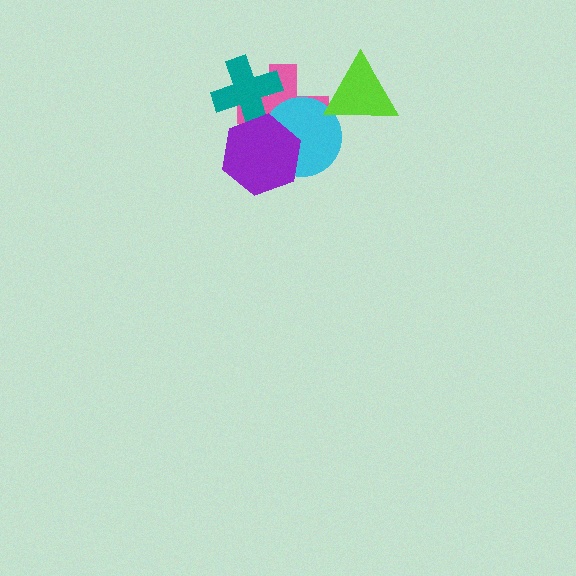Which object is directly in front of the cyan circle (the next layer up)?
The lime triangle is directly in front of the cyan circle.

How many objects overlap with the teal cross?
2 objects overlap with the teal cross.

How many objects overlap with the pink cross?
4 objects overlap with the pink cross.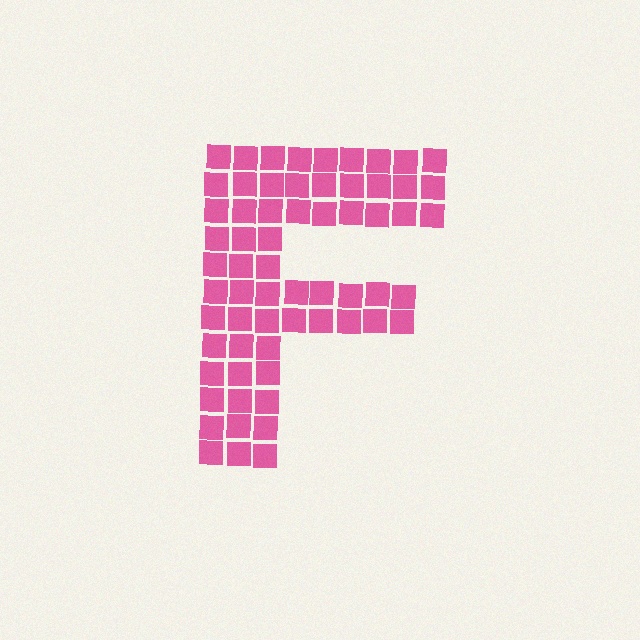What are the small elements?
The small elements are squares.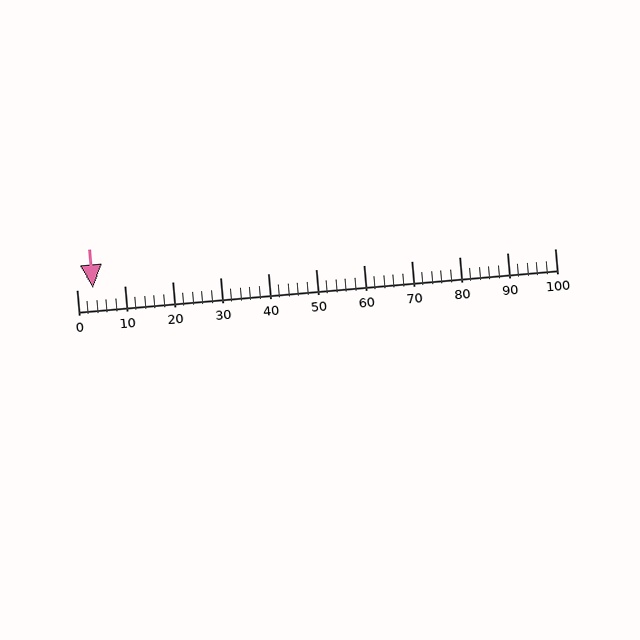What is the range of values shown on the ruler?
The ruler shows values from 0 to 100.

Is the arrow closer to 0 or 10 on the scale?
The arrow is closer to 0.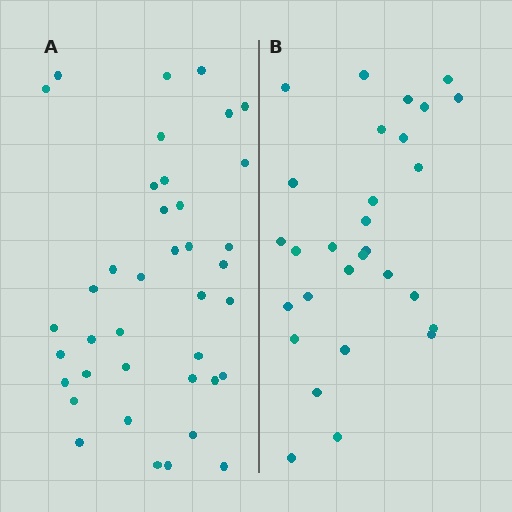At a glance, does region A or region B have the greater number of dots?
Region A (the left region) has more dots.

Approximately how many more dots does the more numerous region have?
Region A has roughly 10 or so more dots than region B.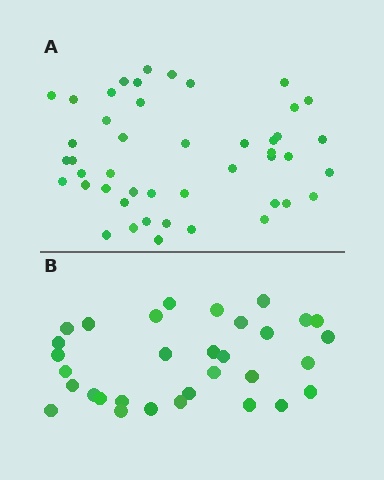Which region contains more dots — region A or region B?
Region A (the top region) has more dots.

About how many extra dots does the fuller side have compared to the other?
Region A has approximately 15 more dots than region B.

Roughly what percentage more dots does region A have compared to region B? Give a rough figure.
About 45% more.